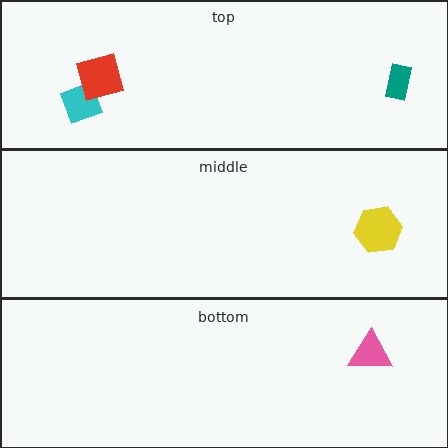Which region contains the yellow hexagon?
The middle region.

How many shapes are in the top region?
3.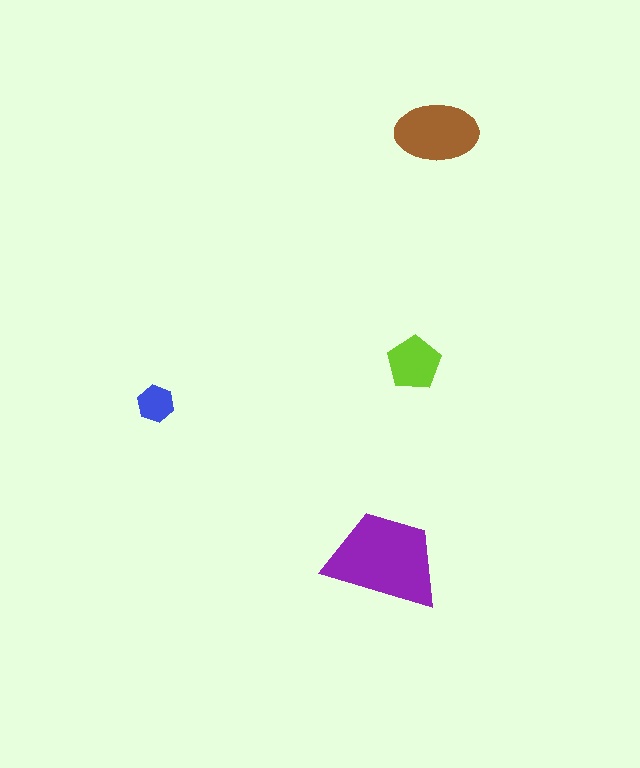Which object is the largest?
The purple trapezoid.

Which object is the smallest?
The blue hexagon.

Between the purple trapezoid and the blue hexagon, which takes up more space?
The purple trapezoid.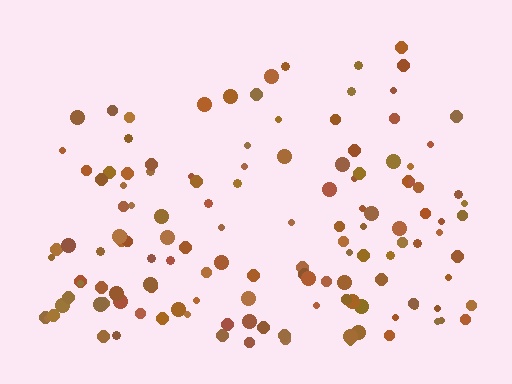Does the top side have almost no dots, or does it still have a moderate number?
Still a moderate number, just noticeably fewer than the bottom.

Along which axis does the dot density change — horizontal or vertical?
Vertical.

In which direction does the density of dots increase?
From top to bottom, with the bottom side densest.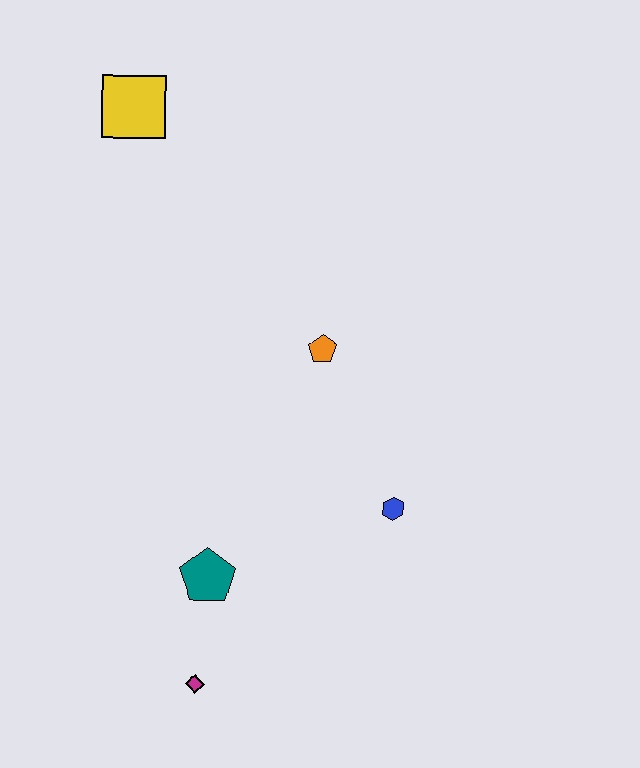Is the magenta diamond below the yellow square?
Yes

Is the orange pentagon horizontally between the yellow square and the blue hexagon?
Yes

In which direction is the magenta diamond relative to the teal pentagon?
The magenta diamond is below the teal pentagon.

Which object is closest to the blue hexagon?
The orange pentagon is closest to the blue hexagon.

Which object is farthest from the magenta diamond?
The yellow square is farthest from the magenta diamond.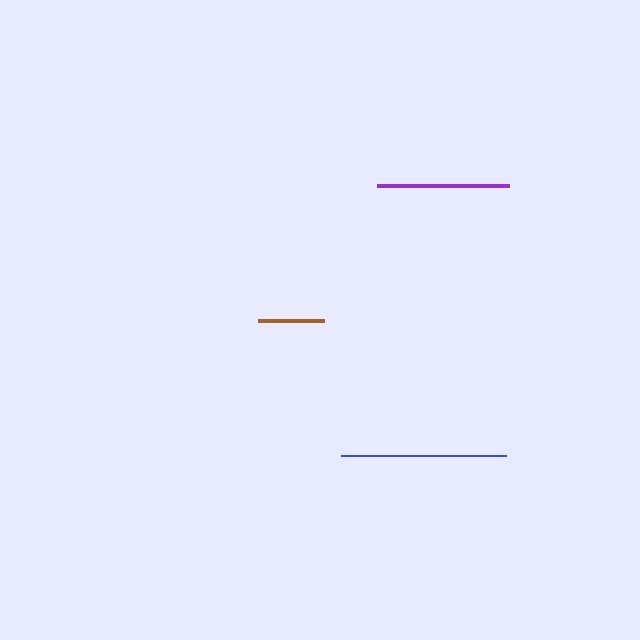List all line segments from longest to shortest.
From longest to shortest: blue, purple, brown.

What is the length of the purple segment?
The purple segment is approximately 132 pixels long.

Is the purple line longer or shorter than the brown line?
The purple line is longer than the brown line.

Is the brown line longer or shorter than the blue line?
The blue line is longer than the brown line.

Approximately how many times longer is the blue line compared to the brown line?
The blue line is approximately 2.5 times the length of the brown line.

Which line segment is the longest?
The blue line is the longest at approximately 165 pixels.